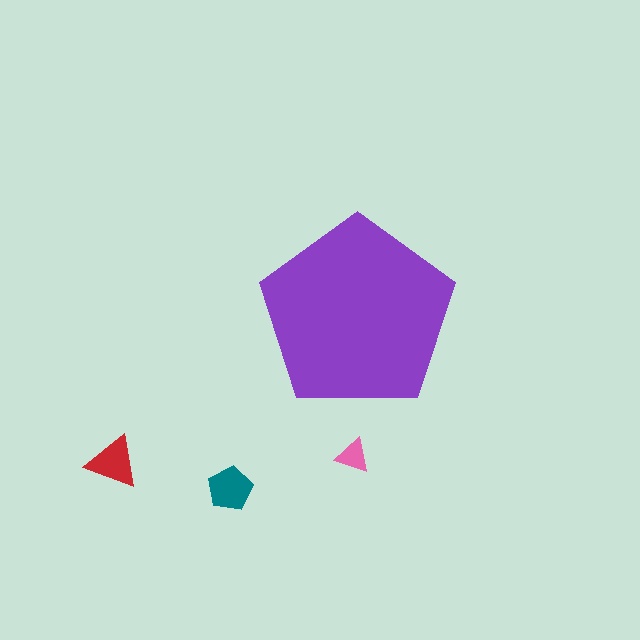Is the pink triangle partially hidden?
No, the pink triangle is fully visible.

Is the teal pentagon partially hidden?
No, the teal pentagon is fully visible.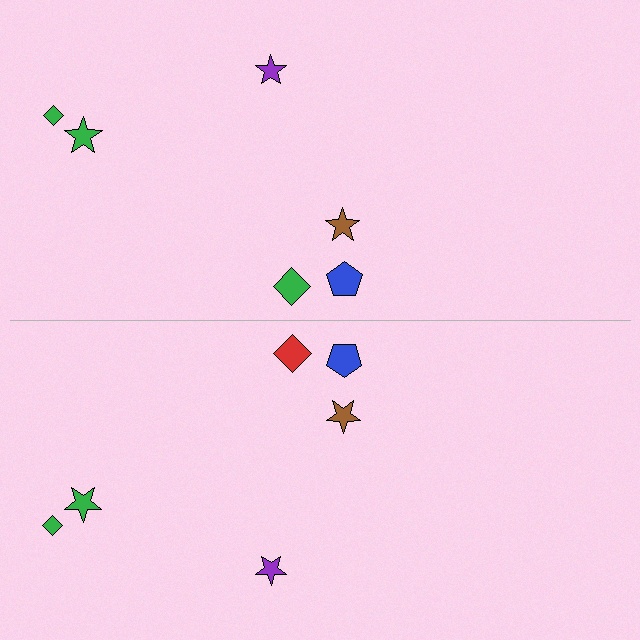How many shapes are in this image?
There are 12 shapes in this image.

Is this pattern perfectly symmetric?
No, the pattern is not perfectly symmetric. The red diamond on the bottom side breaks the symmetry — its mirror counterpart is green.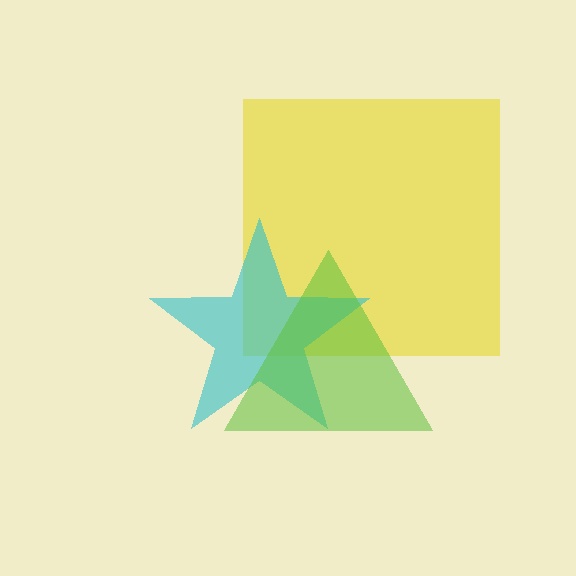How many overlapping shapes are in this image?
There are 3 overlapping shapes in the image.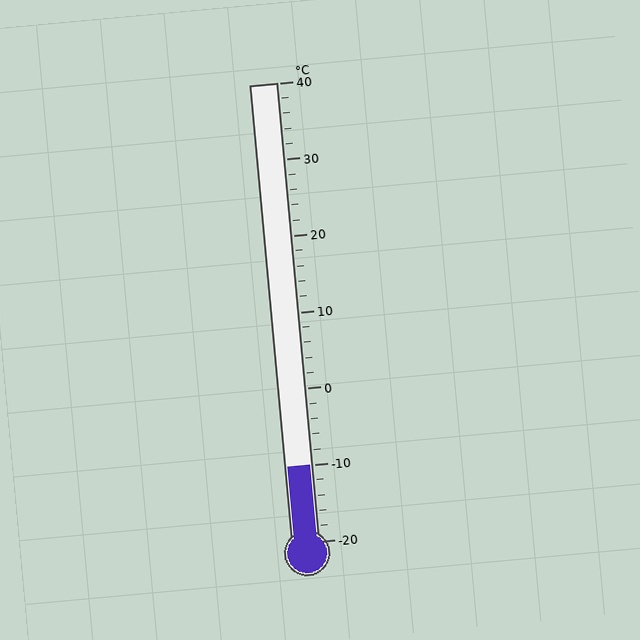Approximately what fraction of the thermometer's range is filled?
The thermometer is filled to approximately 15% of its range.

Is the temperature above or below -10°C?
The temperature is at -10°C.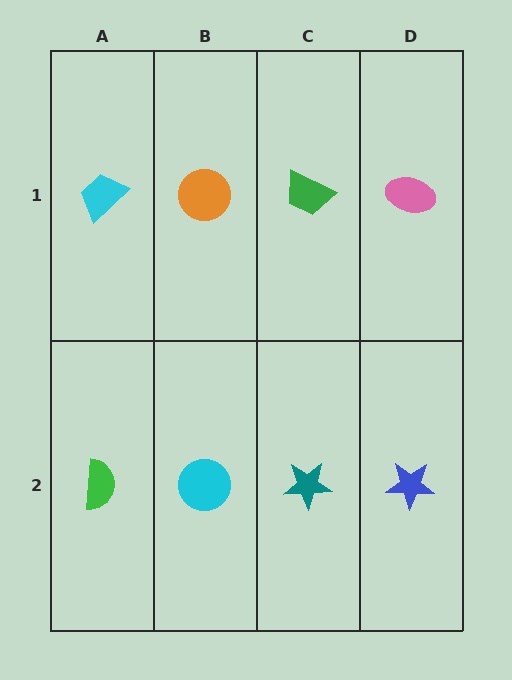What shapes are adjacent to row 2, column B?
An orange circle (row 1, column B), a green semicircle (row 2, column A), a teal star (row 2, column C).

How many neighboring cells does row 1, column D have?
2.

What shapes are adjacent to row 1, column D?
A blue star (row 2, column D), a green trapezoid (row 1, column C).